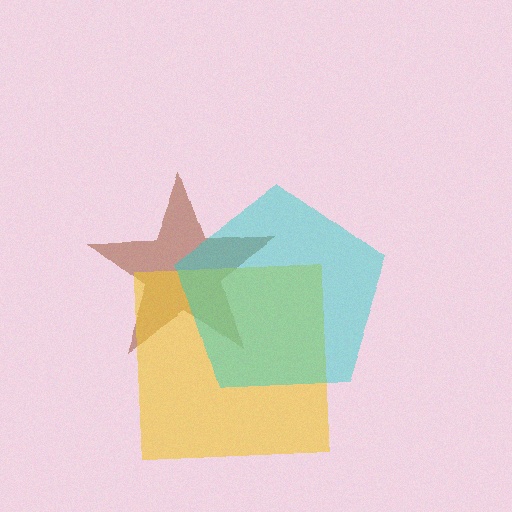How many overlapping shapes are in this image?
There are 3 overlapping shapes in the image.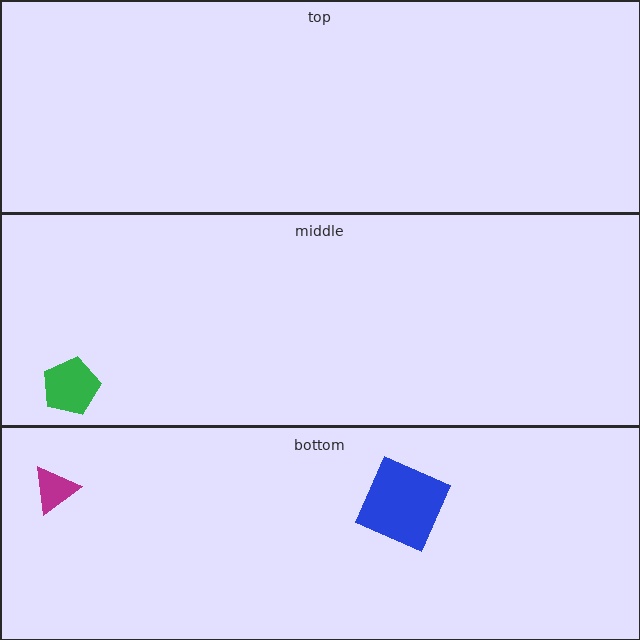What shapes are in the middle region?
The green pentagon.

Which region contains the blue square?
The bottom region.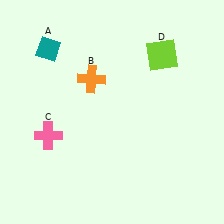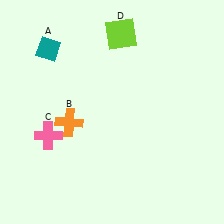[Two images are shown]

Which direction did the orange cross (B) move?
The orange cross (B) moved down.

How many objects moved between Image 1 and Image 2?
2 objects moved between the two images.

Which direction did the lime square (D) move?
The lime square (D) moved left.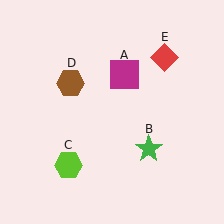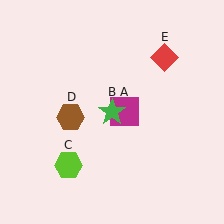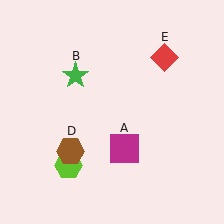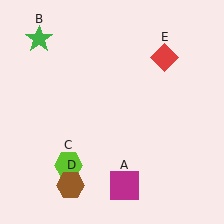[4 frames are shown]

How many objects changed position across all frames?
3 objects changed position: magenta square (object A), green star (object B), brown hexagon (object D).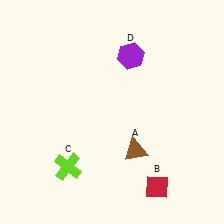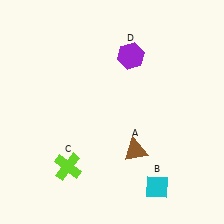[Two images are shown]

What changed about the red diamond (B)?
In Image 1, B is red. In Image 2, it changed to cyan.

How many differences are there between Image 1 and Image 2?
There is 1 difference between the two images.